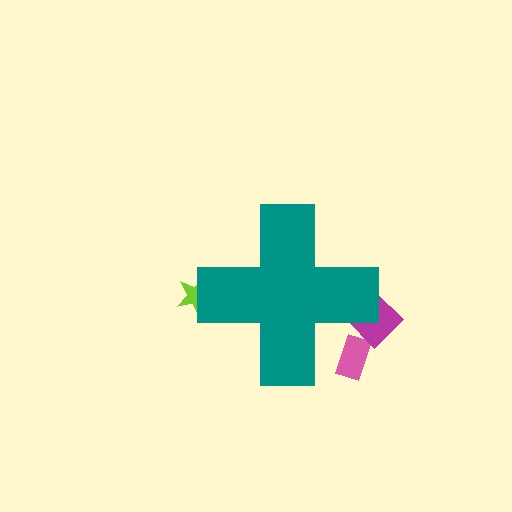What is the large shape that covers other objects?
A teal cross.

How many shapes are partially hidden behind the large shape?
3 shapes are partially hidden.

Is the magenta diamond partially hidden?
Yes, the magenta diamond is partially hidden behind the teal cross.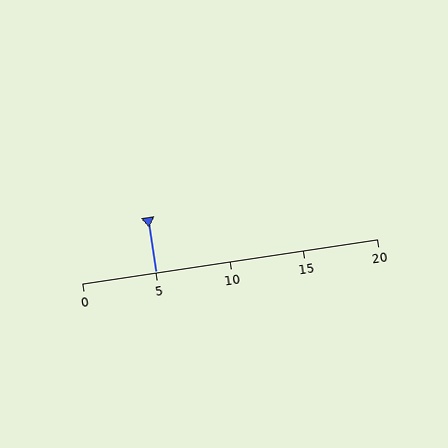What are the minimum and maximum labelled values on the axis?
The axis runs from 0 to 20.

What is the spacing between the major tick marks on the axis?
The major ticks are spaced 5 apart.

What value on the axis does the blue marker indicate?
The marker indicates approximately 5.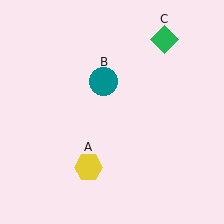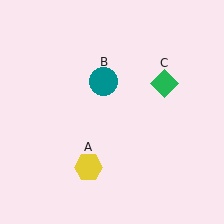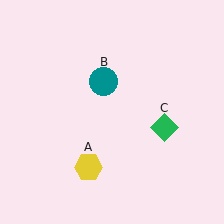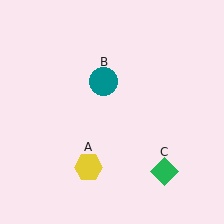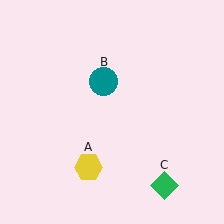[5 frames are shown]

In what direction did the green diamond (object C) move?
The green diamond (object C) moved down.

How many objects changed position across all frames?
1 object changed position: green diamond (object C).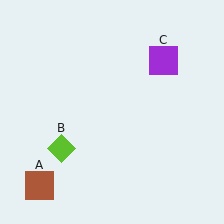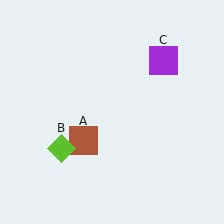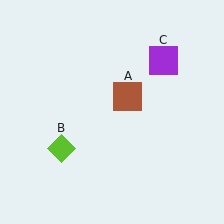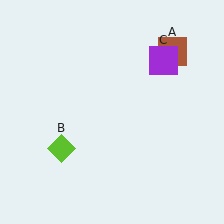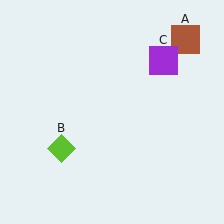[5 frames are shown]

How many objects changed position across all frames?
1 object changed position: brown square (object A).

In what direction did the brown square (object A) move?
The brown square (object A) moved up and to the right.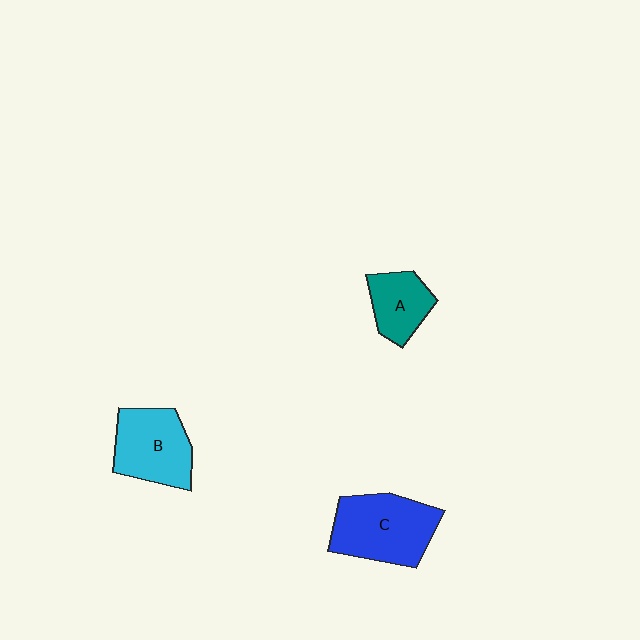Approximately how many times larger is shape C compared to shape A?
Approximately 1.8 times.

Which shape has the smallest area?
Shape A (teal).